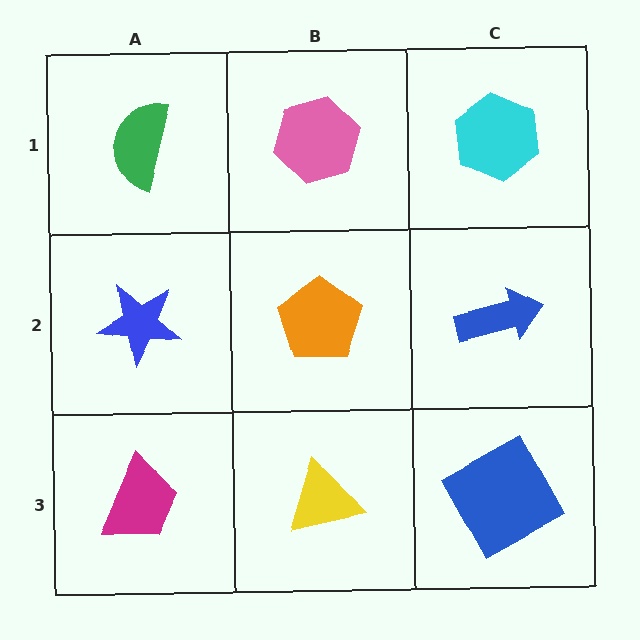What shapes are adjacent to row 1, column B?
An orange pentagon (row 2, column B), a green semicircle (row 1, column A), a cyan hexagon (row 1, column C).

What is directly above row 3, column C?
A blue arrow.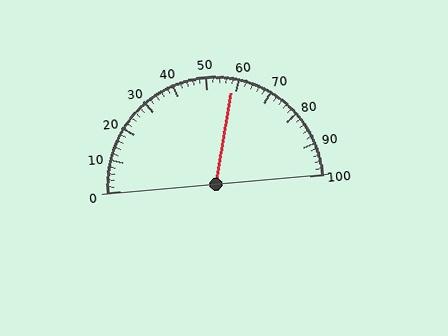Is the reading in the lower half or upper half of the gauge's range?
The reading is in the upper half of the range (0 to 100).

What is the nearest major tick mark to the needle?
The nearest major tick mark is 60.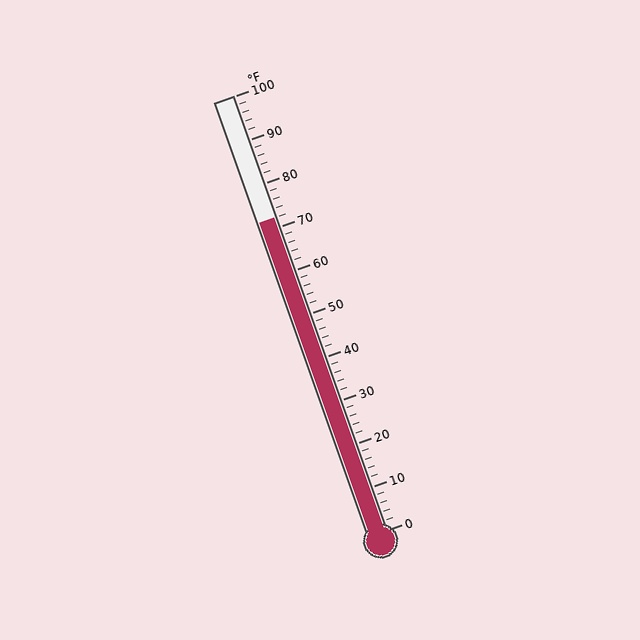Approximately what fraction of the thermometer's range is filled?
The thermometer is filled to approximately 70% of its range.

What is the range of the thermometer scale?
The thermometer scale ranges from 0°F to 100°F.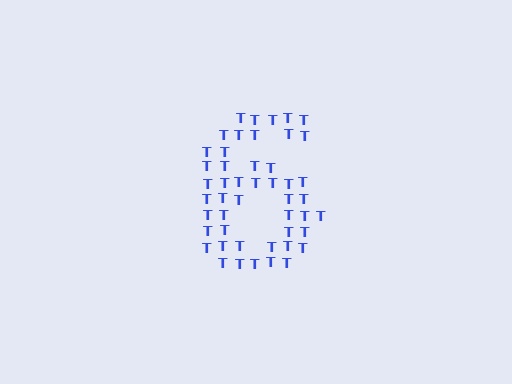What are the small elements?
The small elements are letter T's.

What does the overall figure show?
The overall figure shows the digit 6.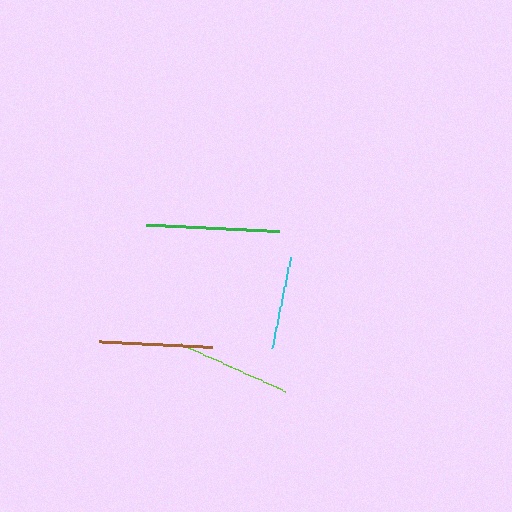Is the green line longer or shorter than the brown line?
The green line is longer than the brown line.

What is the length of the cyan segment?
The cyan segment is approximately 93 pixels long.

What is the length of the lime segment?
The lime segment is approximately 115 pixels long.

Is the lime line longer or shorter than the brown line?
The lime line is longer than the brown line.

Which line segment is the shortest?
The cyan line is the shortest at approximately 93 pixels.